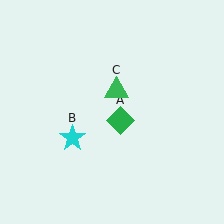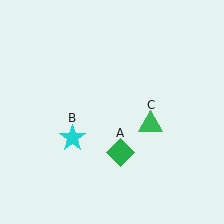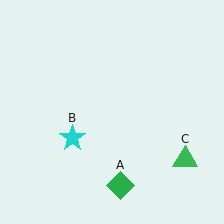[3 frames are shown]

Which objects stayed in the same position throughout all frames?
Cyan star (object B) remained stationary.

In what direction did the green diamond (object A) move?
The green diamond (object A) moved down.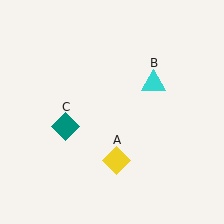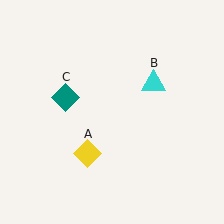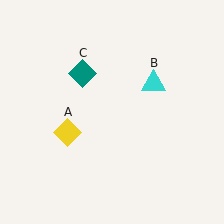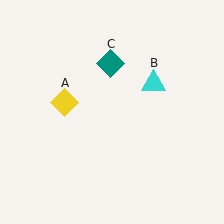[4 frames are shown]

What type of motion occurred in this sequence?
The yellow diamond (object A), teal diamond (object C) rotated clockwise around the center of the scene.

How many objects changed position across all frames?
2 objects changed position: yellow diamond (object A), teal diamond (object C).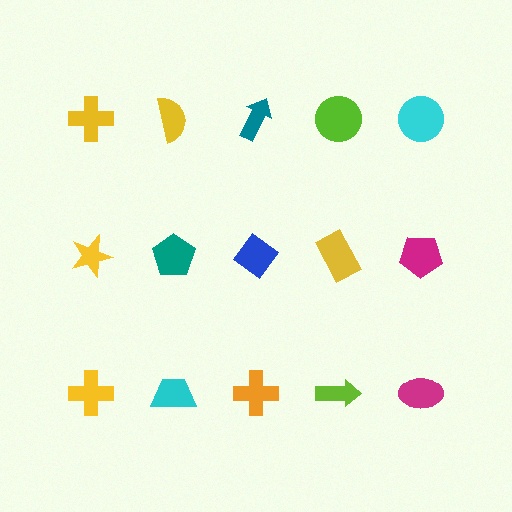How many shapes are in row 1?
5 shapes.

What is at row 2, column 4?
A yellow rectangle.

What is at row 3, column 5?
A magenta ellipse.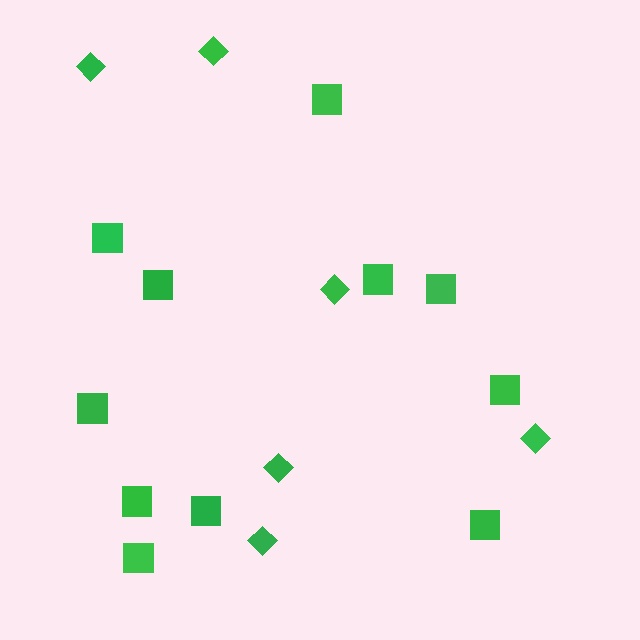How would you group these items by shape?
There are 2 groups: one group of squares (11) and one group of diamonds (6).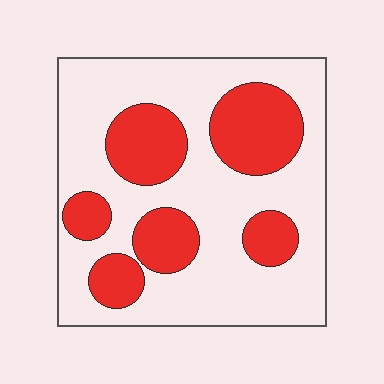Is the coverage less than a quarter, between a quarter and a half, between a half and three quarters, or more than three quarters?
Between a quarter and a half.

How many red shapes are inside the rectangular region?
6.